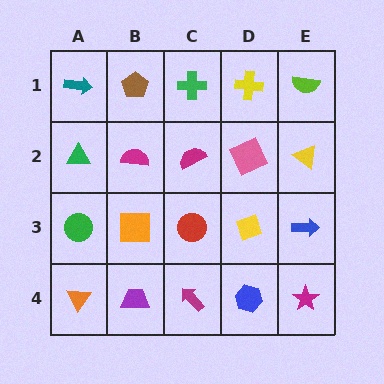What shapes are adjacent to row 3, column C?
A magenta semicircle (row 2, column C), a magenta arrow (row 4, column C), an orange square (row 3, column B), a yellow diamond (row 3, column D).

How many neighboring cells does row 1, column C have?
3.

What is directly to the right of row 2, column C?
A pink square.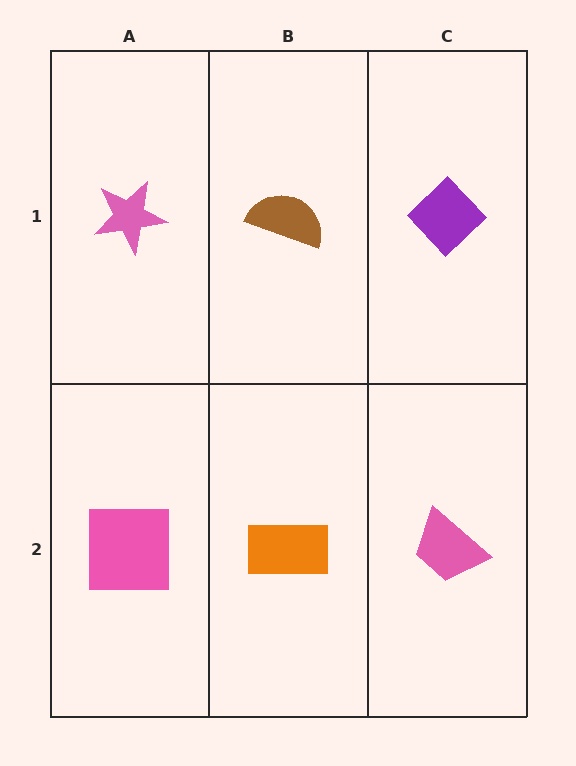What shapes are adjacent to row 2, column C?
A purple diamond (row 1, column C), an orange rectangle (row 2, column B).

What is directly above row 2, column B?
A brown semicircle.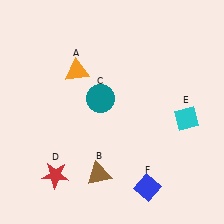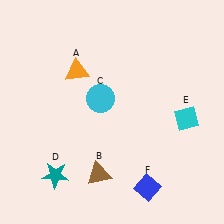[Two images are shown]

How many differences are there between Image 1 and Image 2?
There are 2 differences between the two images.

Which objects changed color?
C changed from teal to cyan. D changed from red to teal.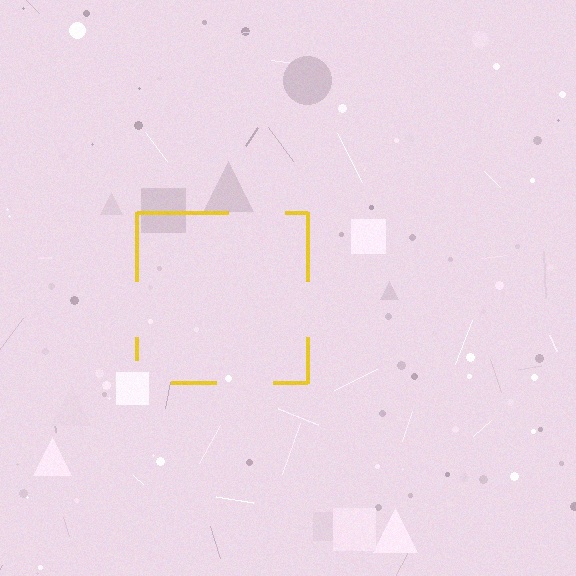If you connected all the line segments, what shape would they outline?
They would outline a square.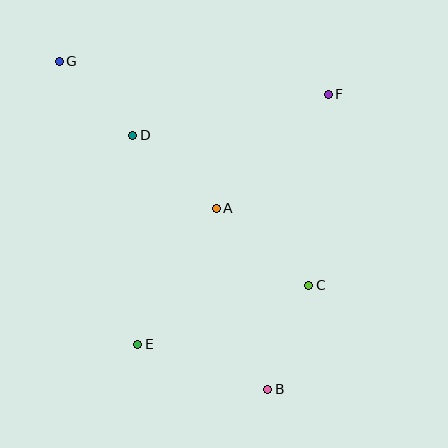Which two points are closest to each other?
Points D and G are closest to each other.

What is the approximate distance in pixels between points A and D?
The distance between A and D is approximately 111 pixels.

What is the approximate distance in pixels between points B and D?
The distance between B and D is approximately 287 pixels.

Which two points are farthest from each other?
Points B and G are farthest from each other.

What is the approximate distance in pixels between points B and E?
The distance between B and E is approximately 138 pixels.